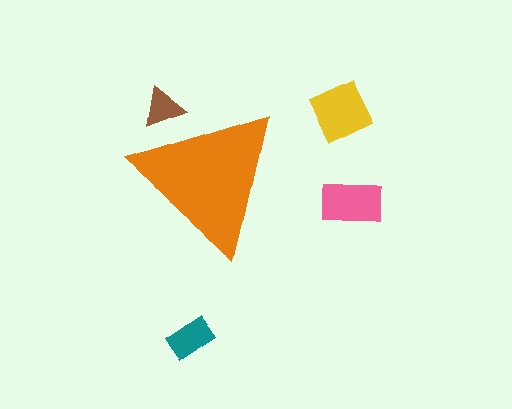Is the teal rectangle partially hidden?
No, the teal rectangle is fully visible.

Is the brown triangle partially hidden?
Yes, the brown triangle is partially hidden behind the orange triangle.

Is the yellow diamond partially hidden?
No, the yellow diamond is fully visible.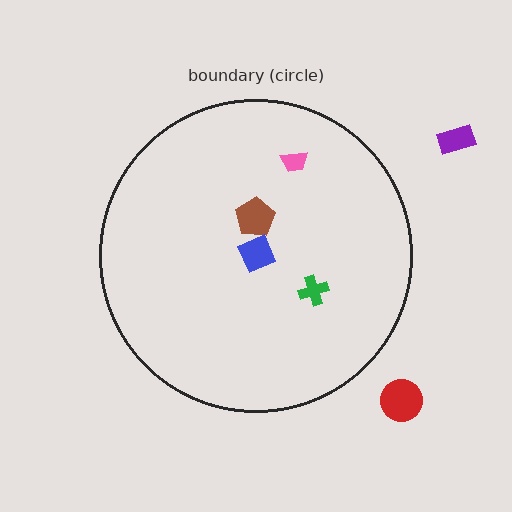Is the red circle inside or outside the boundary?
Outside.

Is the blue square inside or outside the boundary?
Inside.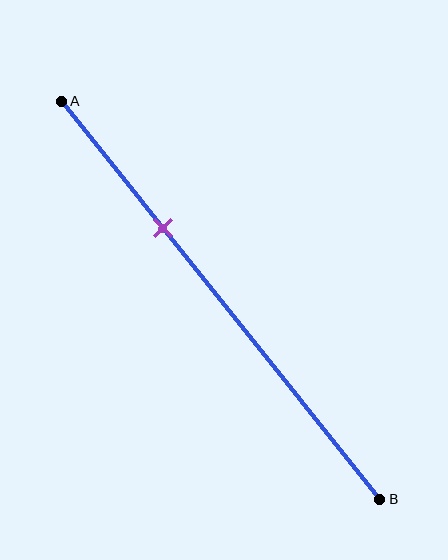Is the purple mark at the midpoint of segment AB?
No, the mark is at about 30% from A, not at the 50% midpoint.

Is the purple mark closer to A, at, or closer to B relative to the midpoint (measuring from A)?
The purple mark is closer to point A than the midpoint of segment AB.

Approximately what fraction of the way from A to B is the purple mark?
The purple mark is approximately 30% of the way from A to B.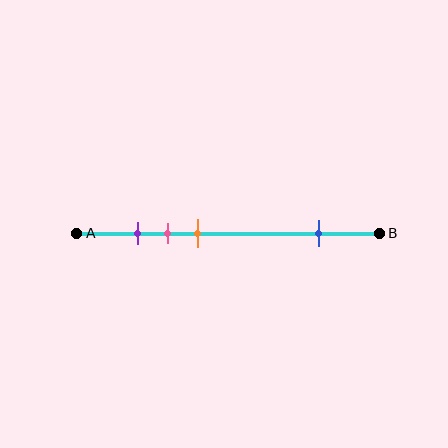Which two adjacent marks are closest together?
The purple and pink marks are the closest adjacent pair.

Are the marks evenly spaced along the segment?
No, the marks are not evenly spaced.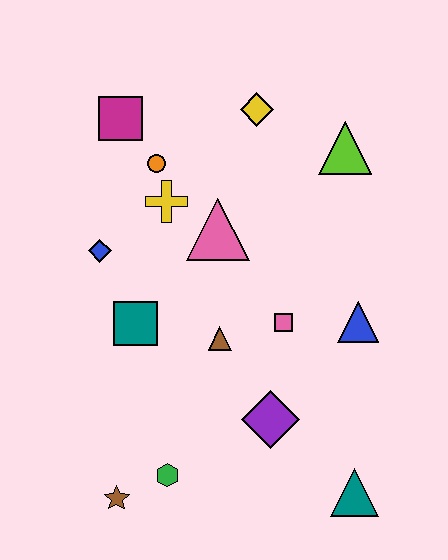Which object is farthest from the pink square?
The magenta square is farthest from the pink square.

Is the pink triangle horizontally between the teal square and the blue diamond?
No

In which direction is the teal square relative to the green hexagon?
The teal square is above the green hexagon.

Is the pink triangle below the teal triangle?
No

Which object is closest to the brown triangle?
The pink square is closest to the brown triangle.